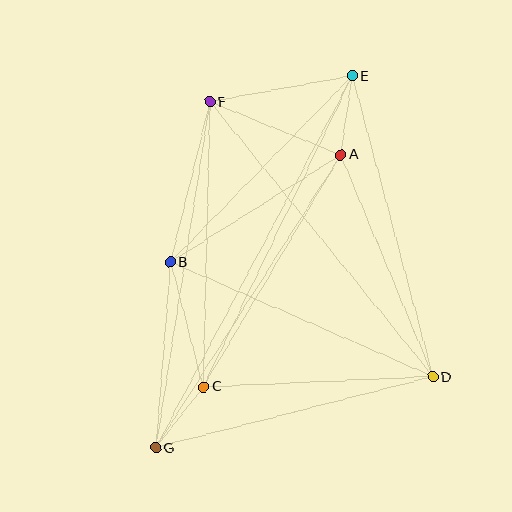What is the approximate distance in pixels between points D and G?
The distance between D and G is approximately 286 pixels.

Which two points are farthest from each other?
Points E and G are farthest from each other.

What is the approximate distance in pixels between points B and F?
The distance between B and F is approximately 165 pixels.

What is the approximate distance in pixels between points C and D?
The distance between C and D is approximately 230 pixels.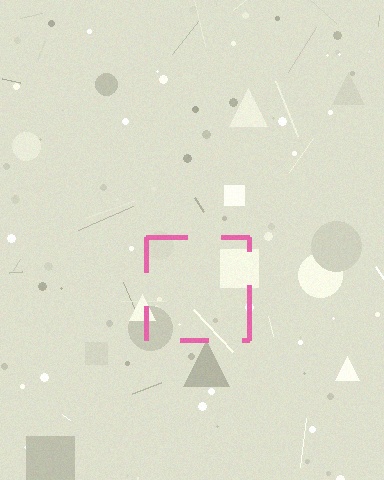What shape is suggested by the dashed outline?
The dashed outline suggests a square.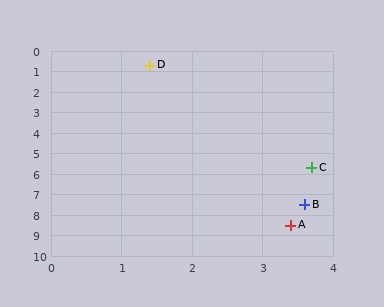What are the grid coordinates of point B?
Point B is at approximately (3.6, 7.5).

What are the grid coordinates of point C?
Point C is at approximately (3.7, 5.7).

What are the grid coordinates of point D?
Point D is at approximately (1.4, 0.7).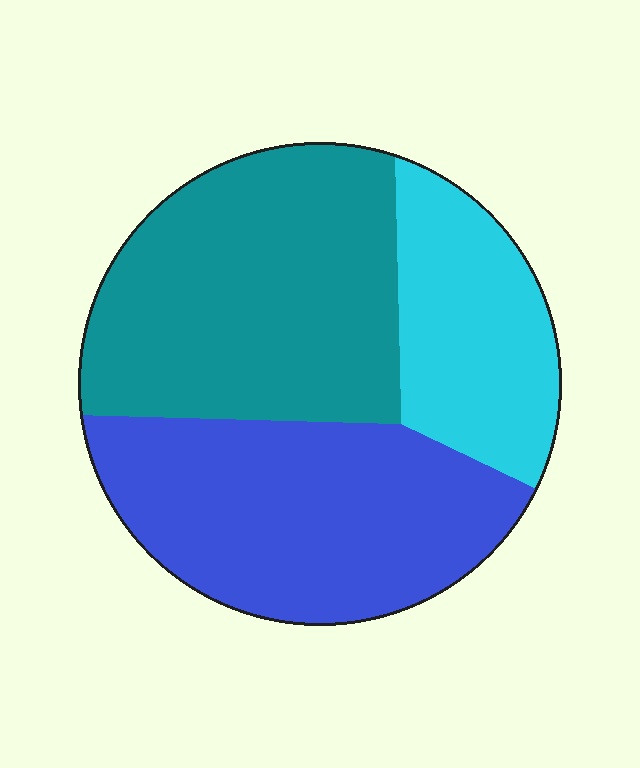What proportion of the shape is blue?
Blue covers 37% of the shape.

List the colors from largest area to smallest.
From largest to smallest: teal, blue, cyan.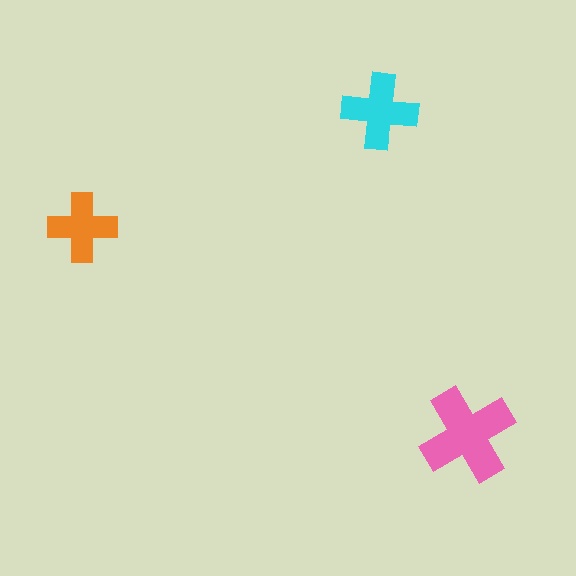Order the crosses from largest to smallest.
the pink one, the cyan one, the orange one.